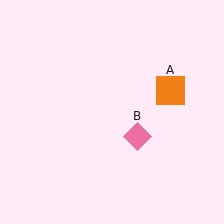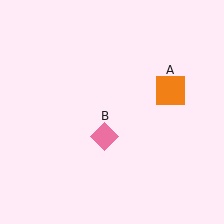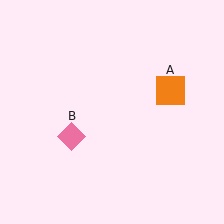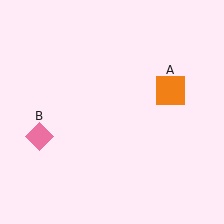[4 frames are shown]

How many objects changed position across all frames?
1 object changed position: pink diamond (object B).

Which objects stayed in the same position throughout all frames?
Orange square (object A) remained stationary.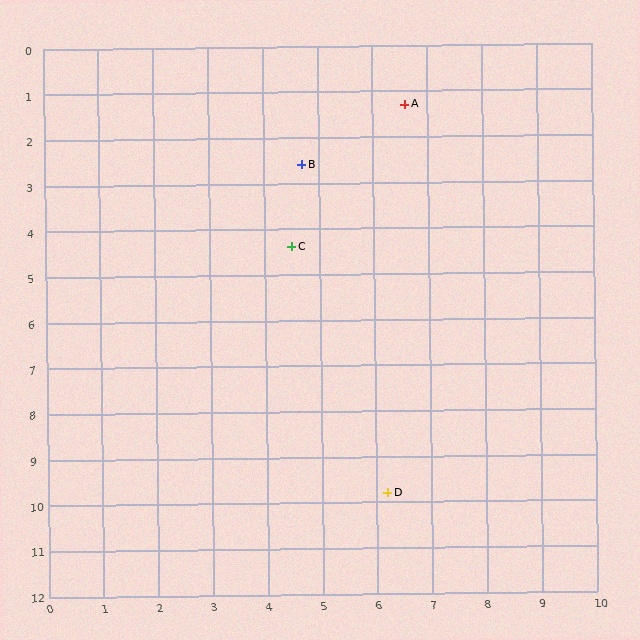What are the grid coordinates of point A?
Point A is at approximately (6.6, 1.3).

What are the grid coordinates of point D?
Point D is at approximately (6.2, 9.8).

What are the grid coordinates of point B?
Point B is at approximately (4.7, 2.6).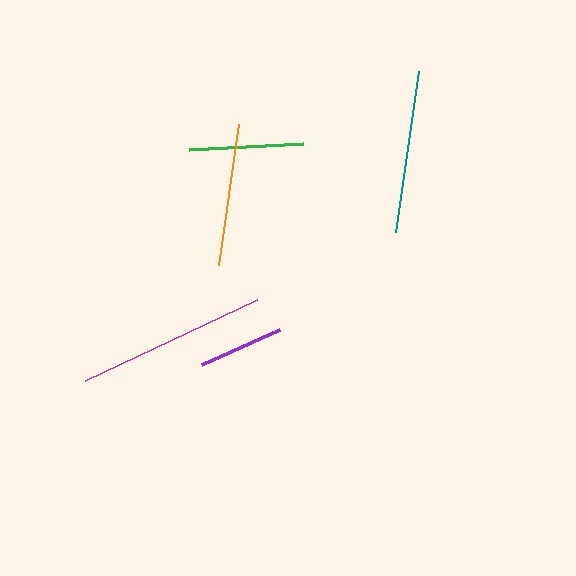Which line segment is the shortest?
The purple line is the shortest at approximately 86 pixels.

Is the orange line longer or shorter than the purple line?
The orange line is longer than the purple line.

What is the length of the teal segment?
The teal segment is approximately 163 pixels long.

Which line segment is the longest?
The magenta line is the longest at approximately 190 pixels.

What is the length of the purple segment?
The purple segment is approximately 86 pixels long.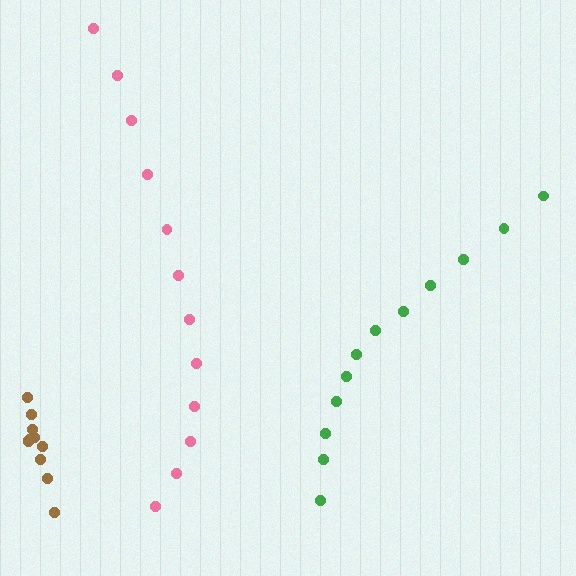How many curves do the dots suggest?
There are 3 distinct paths.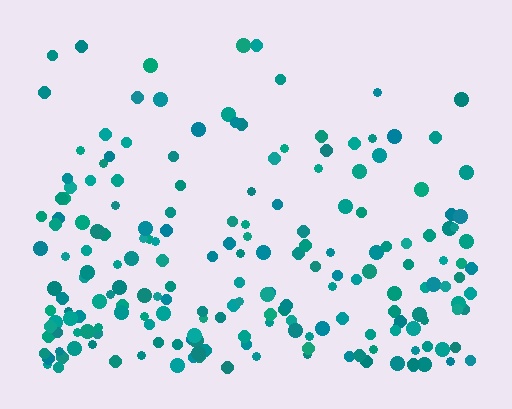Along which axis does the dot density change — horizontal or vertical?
Vertical.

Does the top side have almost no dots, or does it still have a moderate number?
Still a moderate number, just noticeably fewer than the bottom.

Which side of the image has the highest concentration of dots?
The bottom.